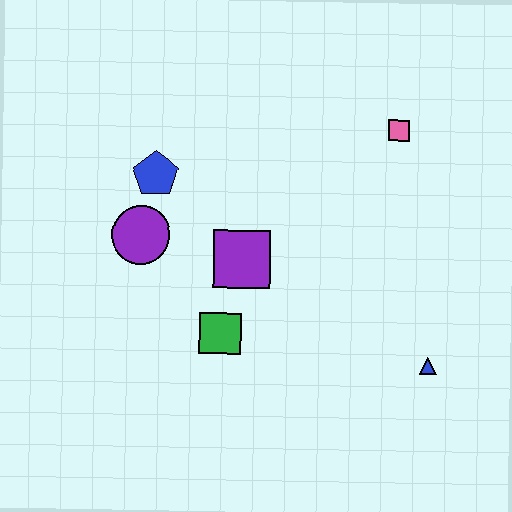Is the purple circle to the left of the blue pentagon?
Yes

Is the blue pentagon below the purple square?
No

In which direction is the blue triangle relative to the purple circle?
The blue triangle is to the right of the purple circle.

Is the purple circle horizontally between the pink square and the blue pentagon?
No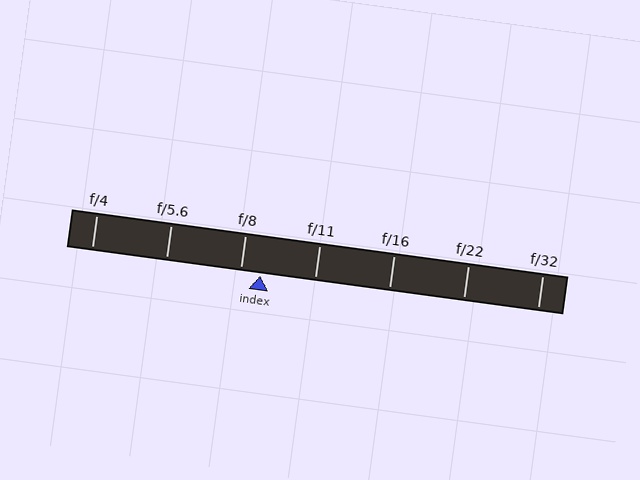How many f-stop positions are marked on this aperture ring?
There are 7 f-stop positions marked.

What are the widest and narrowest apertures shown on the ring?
The widest aperture shown is f/4 and the narrowest is f/32.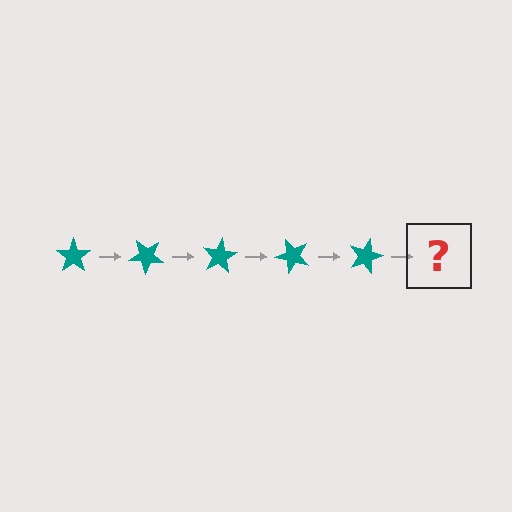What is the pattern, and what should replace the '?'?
The pattern is that the star rotates 40 degrees each step. The '?' should be a teal star rotated 200 degrees.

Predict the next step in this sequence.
The next step is a teal star rotated 200 degrees.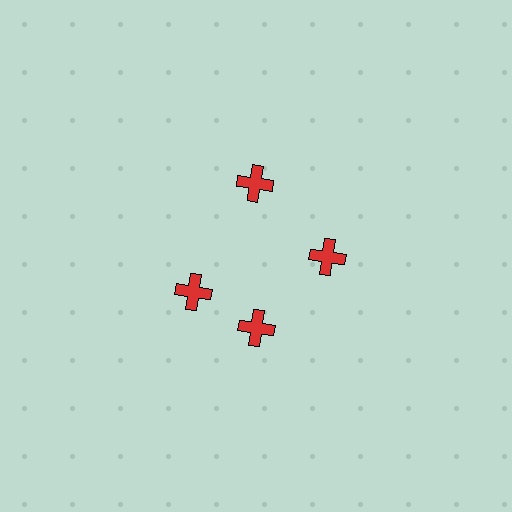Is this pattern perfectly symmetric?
No. The 4 red crosses are arranged in a ring, but one element near the 9 o'clock position is rotated out of alignment along the ring, breaking the 4-fold rotational symmetry.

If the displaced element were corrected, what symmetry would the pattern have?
It would have 4-fold rotational symmetry — the pattern would map onto itself every 90 degrees.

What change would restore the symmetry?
The symmetry would be restored by rotating it back into even spacing with its neighbors so that all 4 crosses sit at equal angles and equal distance from the center.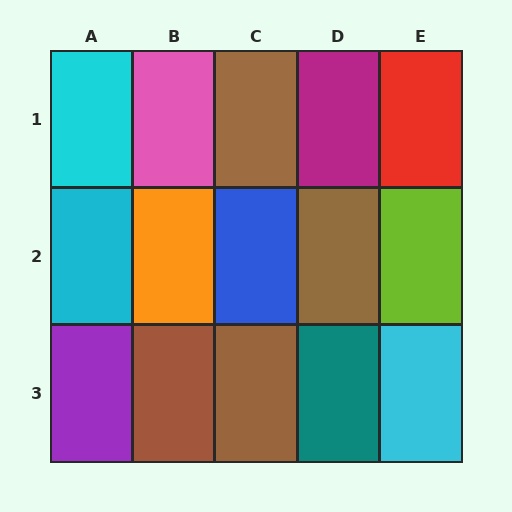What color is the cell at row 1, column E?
Red.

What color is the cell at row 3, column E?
Cyan.